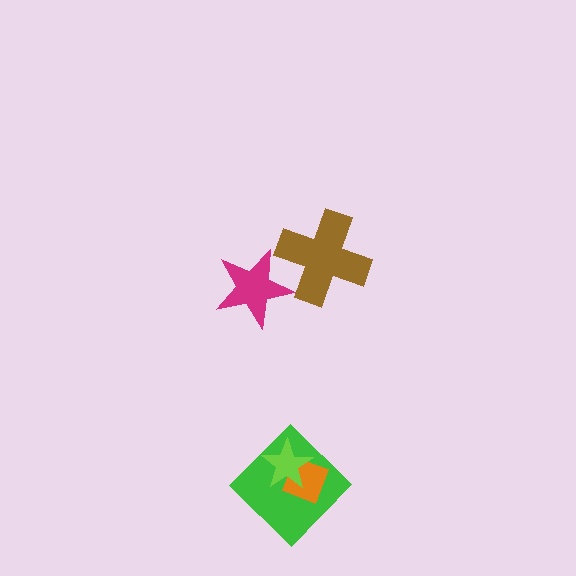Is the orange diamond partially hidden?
Yes, it is partially covered by another shape.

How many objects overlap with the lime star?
2 objects overlap with the lime star.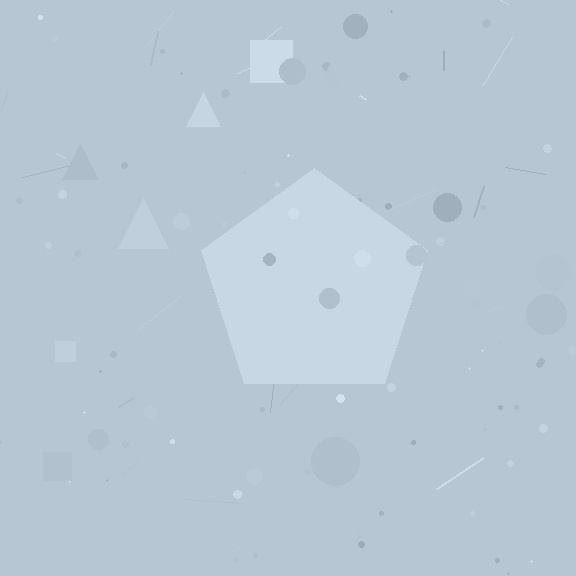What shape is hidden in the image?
A pentagon is hidden in the image.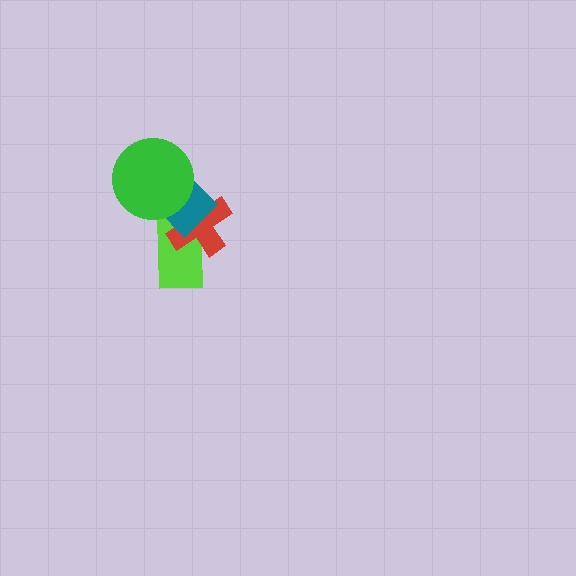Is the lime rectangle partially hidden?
Yes, it is partially covered by another shape.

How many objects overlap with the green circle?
2 objects overlap with the green circle.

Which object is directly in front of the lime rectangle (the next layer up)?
The red cross is directly in front of the lime rectangle.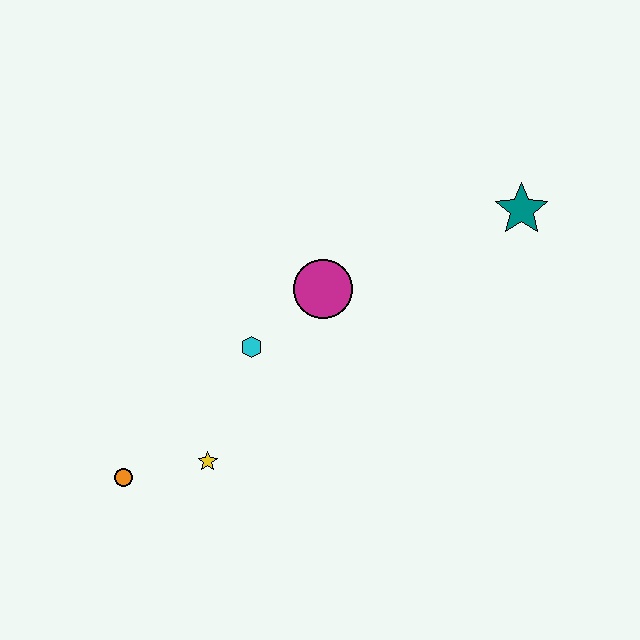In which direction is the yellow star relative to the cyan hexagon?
The yellow star is below the cyan hexagon.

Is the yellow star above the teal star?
No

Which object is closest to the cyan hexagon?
The magenta circle is closest to the cyan hexagon.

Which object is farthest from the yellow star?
The teal star is farthest from the yellow star.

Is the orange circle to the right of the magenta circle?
No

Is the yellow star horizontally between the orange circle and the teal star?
Yes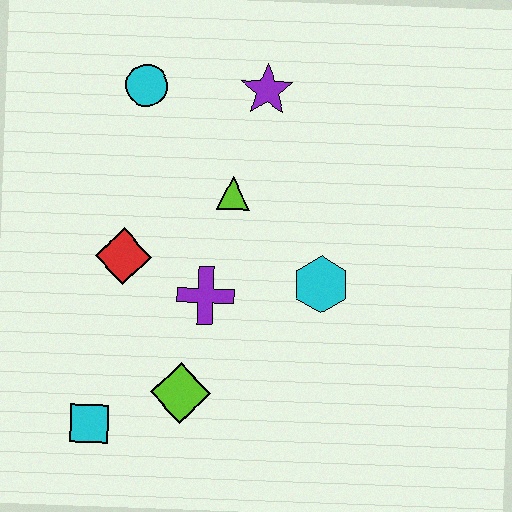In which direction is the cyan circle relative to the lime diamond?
The cyan circle is above the lime diamond.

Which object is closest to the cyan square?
The lime diamond is closest to the cyan square.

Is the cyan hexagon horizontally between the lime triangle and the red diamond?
No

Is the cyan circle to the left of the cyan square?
No